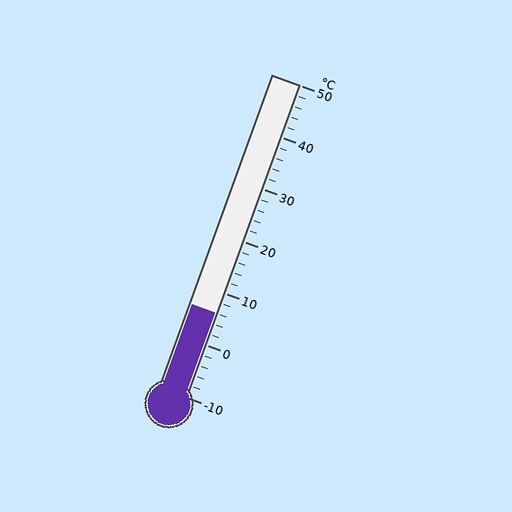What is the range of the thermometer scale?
The thermometer scale ranges from -10°C to 50°C.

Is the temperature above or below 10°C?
The temperature is below 10°C.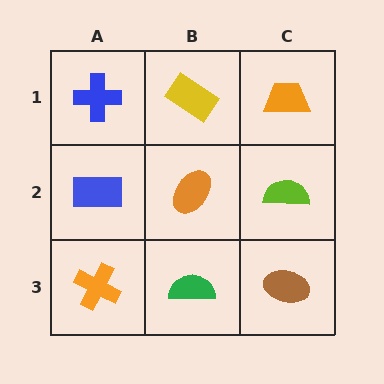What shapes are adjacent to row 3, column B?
An orange ellipse (row 2, column B), an orange cross (row 3, column A), a brown ellipse (row 3, column C).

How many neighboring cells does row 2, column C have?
3.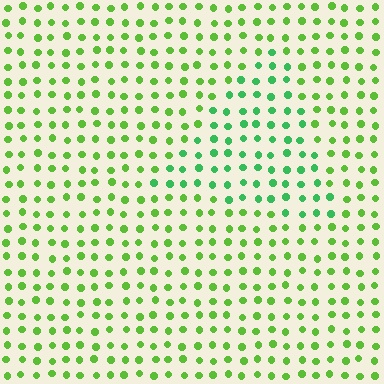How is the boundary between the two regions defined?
The boundary is defined purely by a slight shift in hue (about 33 degrees). Spacing, size, and orientation are identical on both sides.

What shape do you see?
I see a triangle.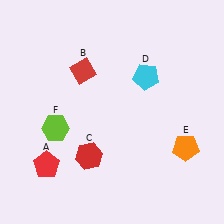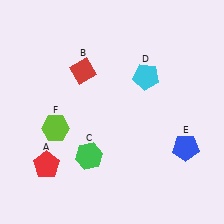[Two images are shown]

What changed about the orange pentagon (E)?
In Image 1, E is orange. In Image 2, it changed to blue.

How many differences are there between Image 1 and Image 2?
There are 2 differences between the two images.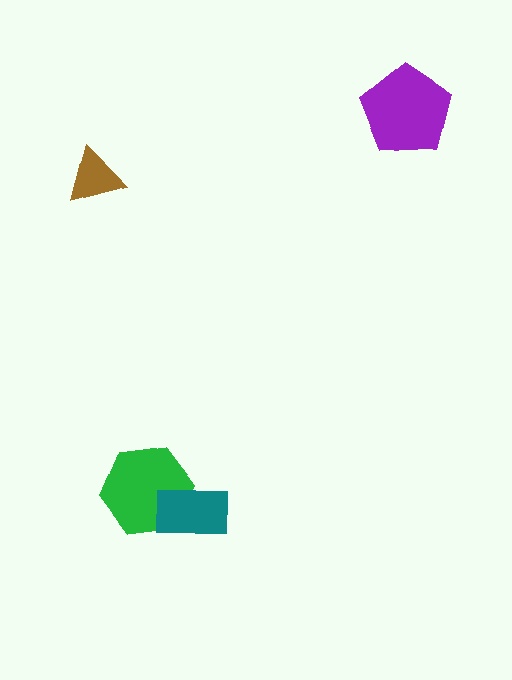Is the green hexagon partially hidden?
Yes, it is partially covered by another shape.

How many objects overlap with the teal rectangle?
1 object overlaps with the teal rectangle.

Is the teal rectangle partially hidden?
No, no other shape covers it.